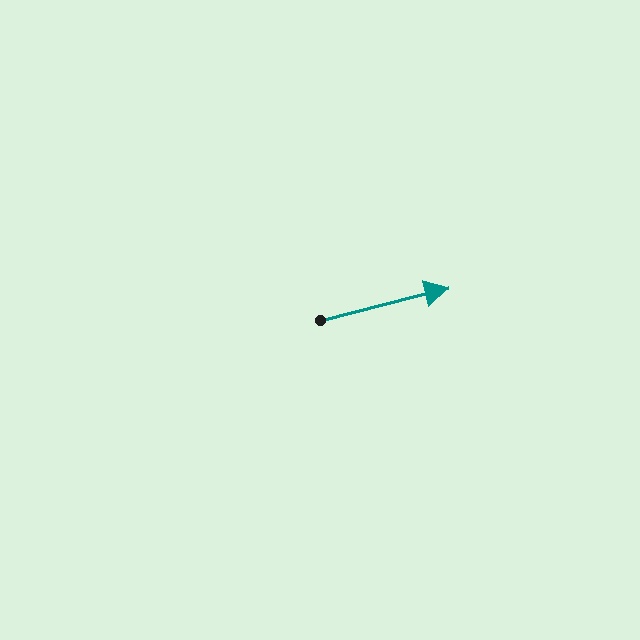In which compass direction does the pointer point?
East.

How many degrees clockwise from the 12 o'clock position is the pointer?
Approximately 76 degrees.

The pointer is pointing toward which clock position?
Roughly 3 o'clock.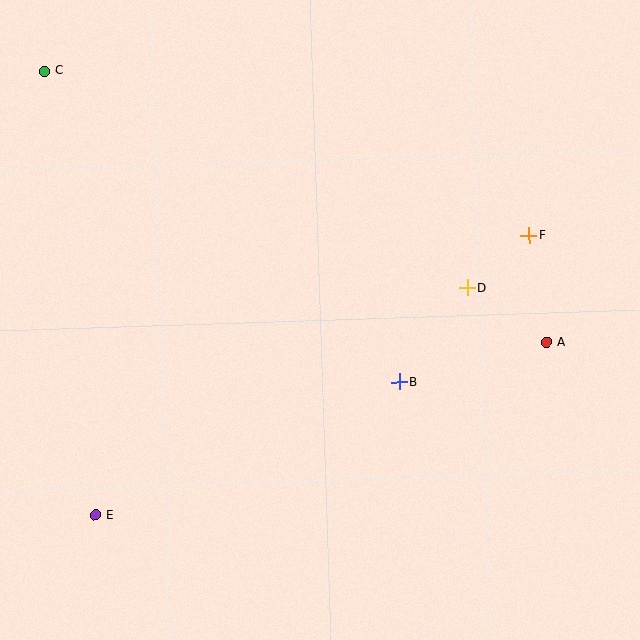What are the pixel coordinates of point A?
Point A is at (547, 343).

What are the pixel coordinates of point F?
Point F is at (529, 235).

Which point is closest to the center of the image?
Point B at (399, 382) is closest to the center.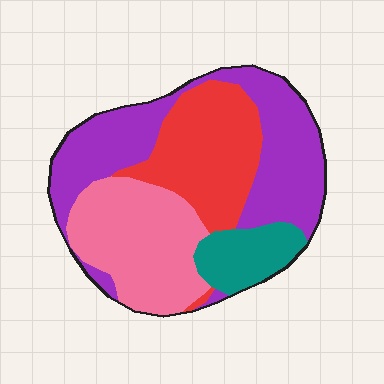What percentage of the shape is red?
Red covers roughly 25% of the shape.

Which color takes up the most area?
Purple, at roughly 35%.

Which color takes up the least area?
Teal, at roughly 10%.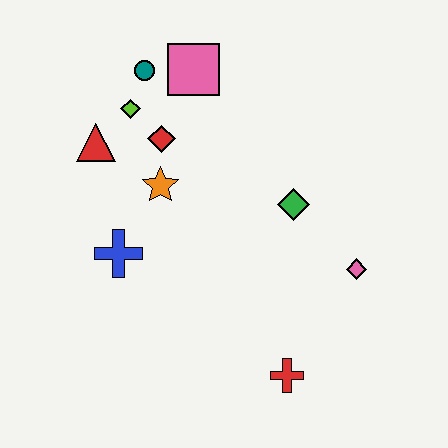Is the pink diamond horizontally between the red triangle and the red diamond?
No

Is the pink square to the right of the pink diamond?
No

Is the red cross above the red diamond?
No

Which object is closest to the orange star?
The red diamond is closest to the orange star.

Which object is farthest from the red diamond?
The red cross is farthest from the red diamond.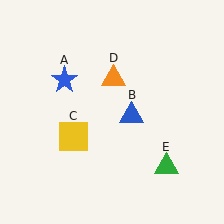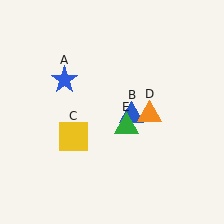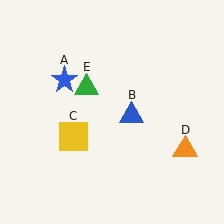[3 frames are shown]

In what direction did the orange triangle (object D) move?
The orange triangle (object D) moved down and to the right.